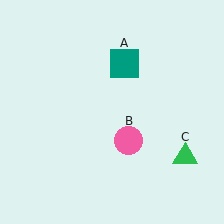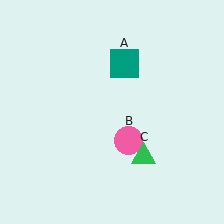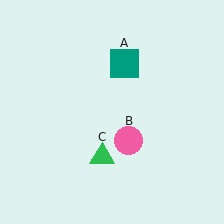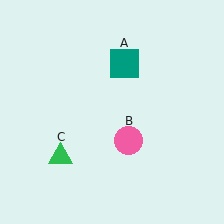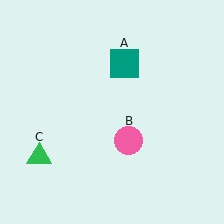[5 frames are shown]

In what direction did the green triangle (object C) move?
The green triangle (object C) moved left.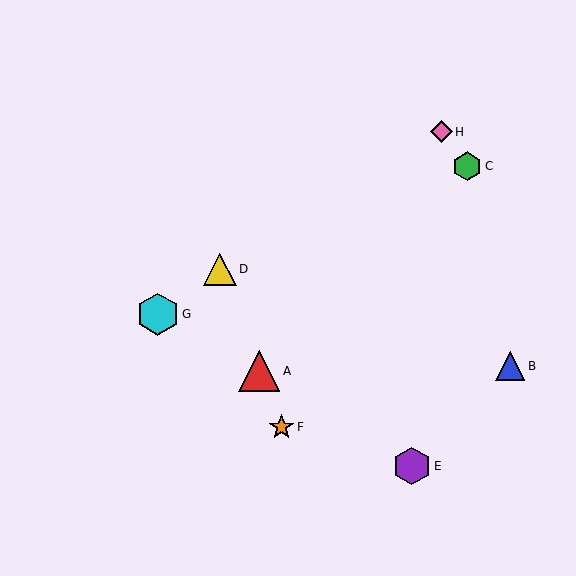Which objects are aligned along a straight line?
Objects A, D, F are aligned along a straight line.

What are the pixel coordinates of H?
Object H is at (441, 132).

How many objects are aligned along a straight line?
3 objects (A, D, F) are aligned along a straight line.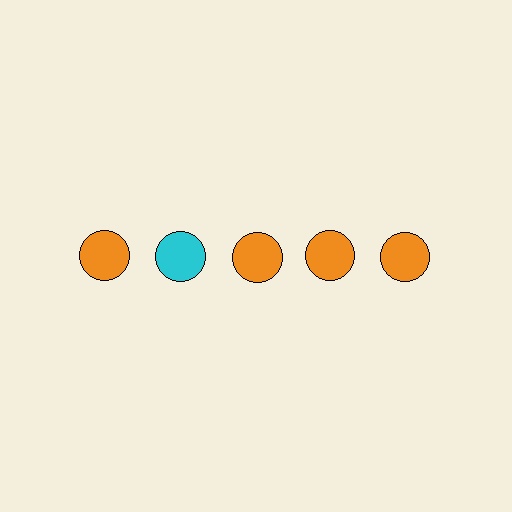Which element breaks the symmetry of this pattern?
The cyan circle in the top row, second from left column breaks the symmetry. All other shapes are orange circles.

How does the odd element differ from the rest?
It has a different color: cyan instead of orange.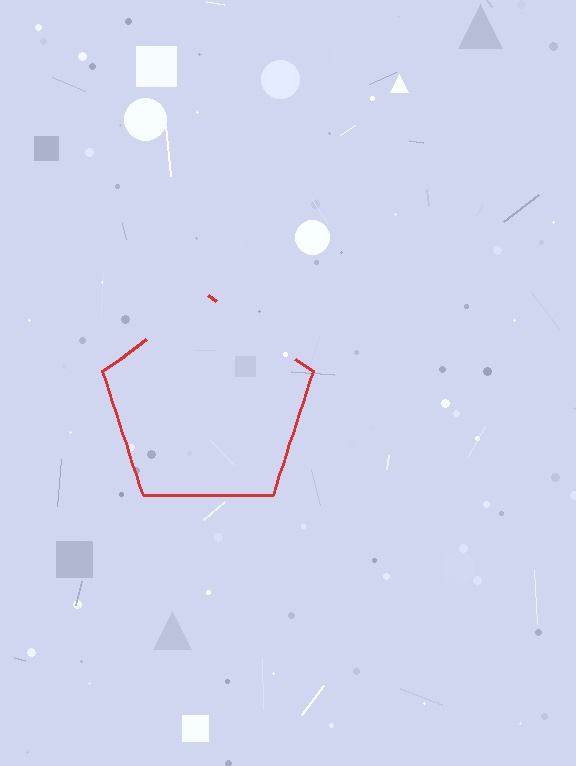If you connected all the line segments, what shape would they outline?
They would outline a pentagon.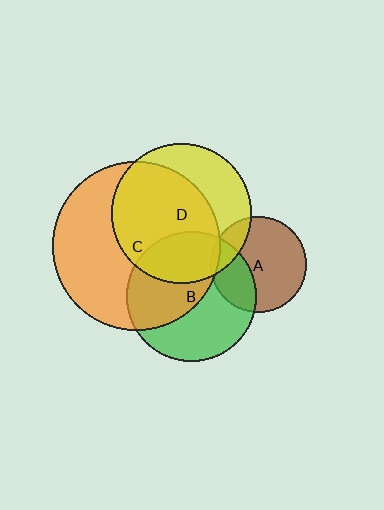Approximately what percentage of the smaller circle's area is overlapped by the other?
Approximately 30%.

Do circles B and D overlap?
Yes.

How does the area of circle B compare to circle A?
Approximately 1.8 times.